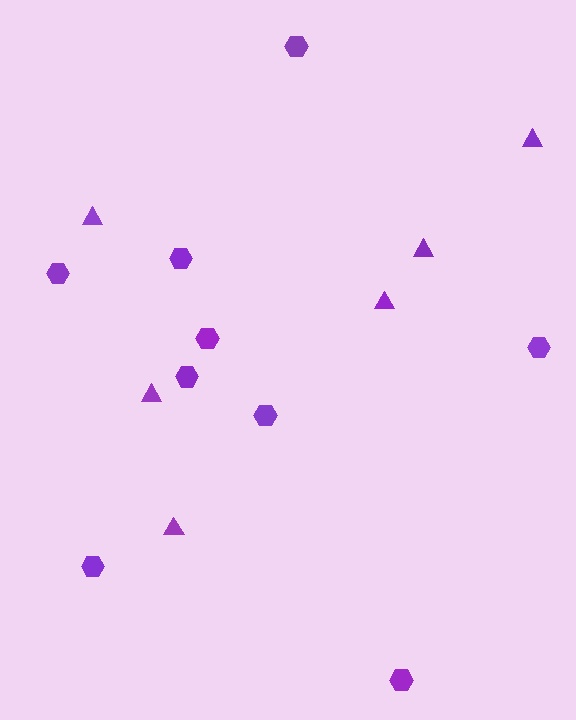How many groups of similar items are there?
There are 2 groups: one group of triangles (6) and one group of hexagons (9).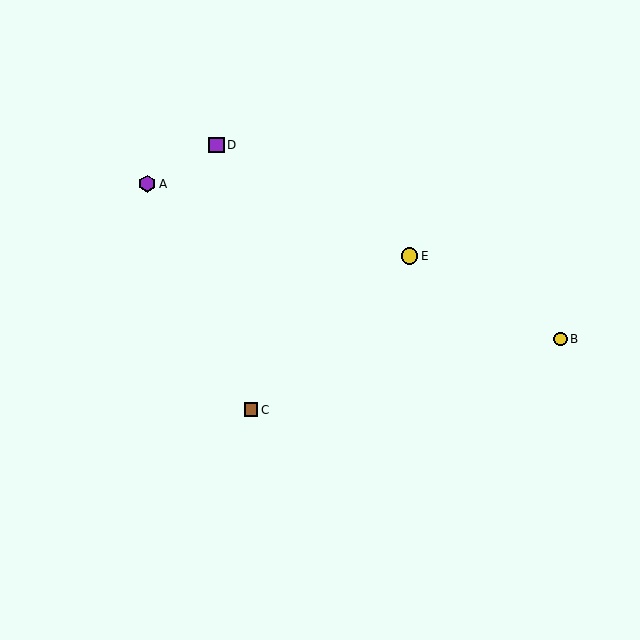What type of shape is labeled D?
Shape D is a purple square.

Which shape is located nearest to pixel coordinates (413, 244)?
The yellow circle (labeled E) at (409, 256) is nearest to that location.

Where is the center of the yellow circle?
The center of the yellow circle is at (409, 256).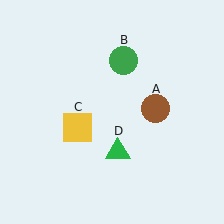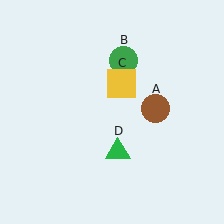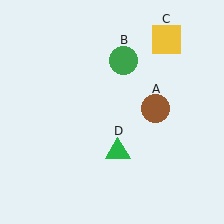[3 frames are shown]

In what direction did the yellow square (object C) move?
The yellow square (object C) moved up and to the right.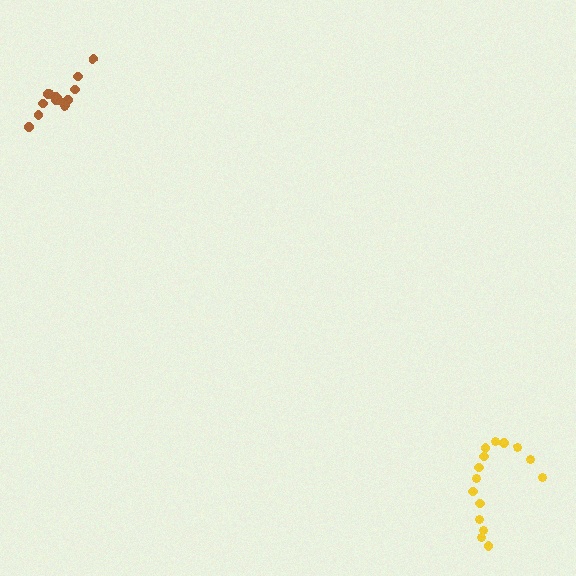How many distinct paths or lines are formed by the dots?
There are 2 distinct paths.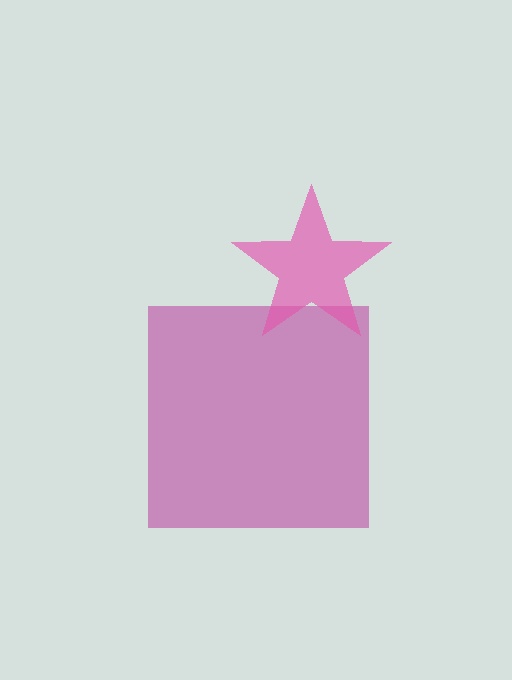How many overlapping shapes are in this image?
There are 2 overlapping shapes in the image.